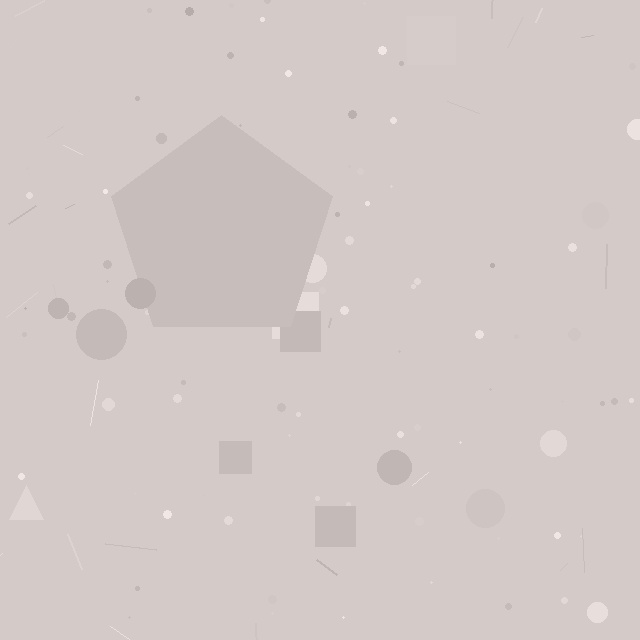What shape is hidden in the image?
A pentagon is hidden in the image.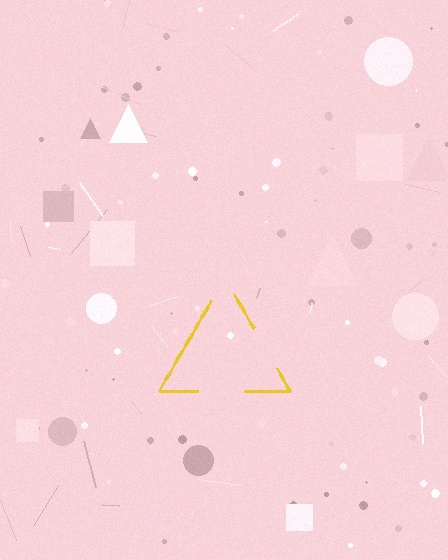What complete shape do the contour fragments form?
The contour fragments form a triangle.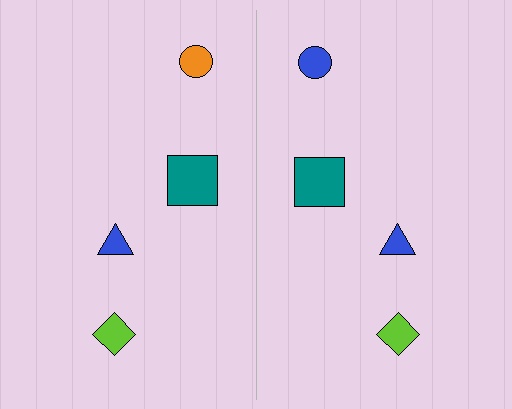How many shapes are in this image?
There are 8 shapes in this image.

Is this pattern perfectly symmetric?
No, the pattern is not perfectly symmetric. The blue circle on the right side breaks the symmetry — its mirror counterpart is orange.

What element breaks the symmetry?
The blue circle on the right side breaks the symmetry — its mirror counterpart is orange.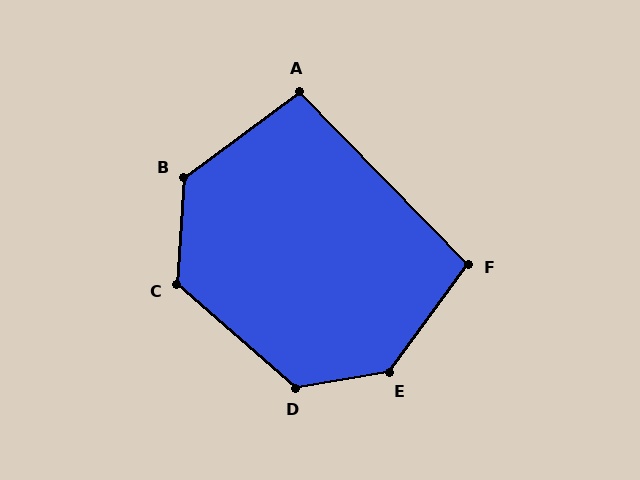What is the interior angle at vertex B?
Approximately 130 degrees (obtuse).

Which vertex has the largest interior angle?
E, at approximately 135 degrees.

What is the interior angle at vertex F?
Approximately 100 degrees (obtuse).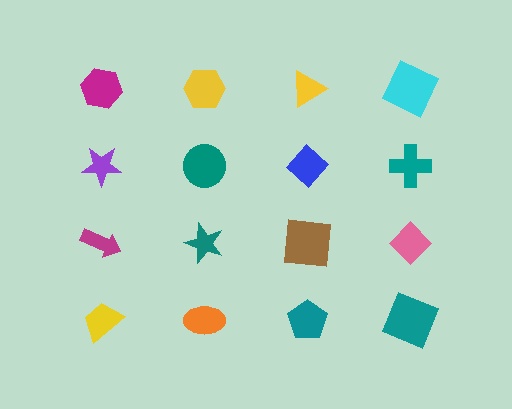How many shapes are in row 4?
4 shapes.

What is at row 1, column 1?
A magenta hexagon.